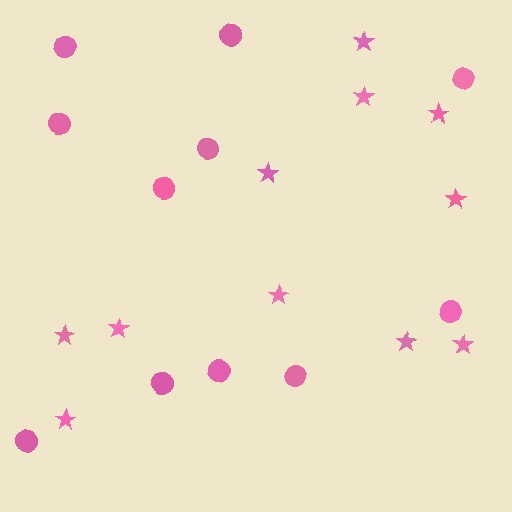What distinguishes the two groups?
There are 2 groups: one group of circles (11) and one group of stars (11).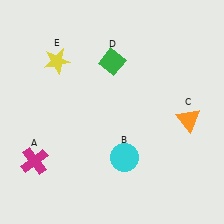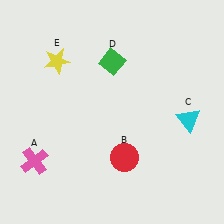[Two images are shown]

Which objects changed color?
A changed from magenta to pink. B changed from cyan to red. C changed from orange to cyan.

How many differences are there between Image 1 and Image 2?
There are 3 differences between the two images.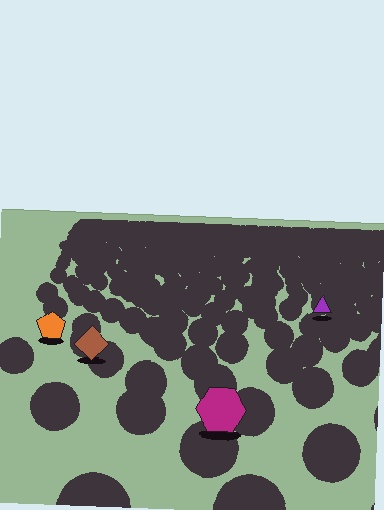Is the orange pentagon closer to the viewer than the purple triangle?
Yes. The orange pentagon is closer — you can tell from the texture gradient: the ground texture is coarser near it.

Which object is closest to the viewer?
The magenta hexagon is closest. The texture marks near it are larger and more spread out.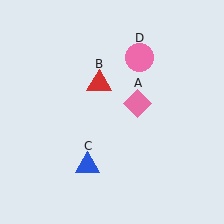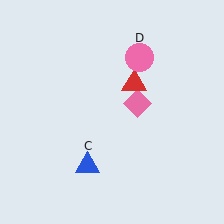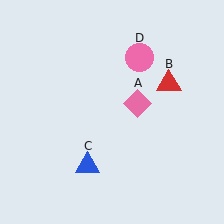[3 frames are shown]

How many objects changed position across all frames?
1 object changed position: red triangle (object B).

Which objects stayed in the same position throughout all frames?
Pink diamond (object A) and blue triangle (object C) and pink circle (object D) remained stationary.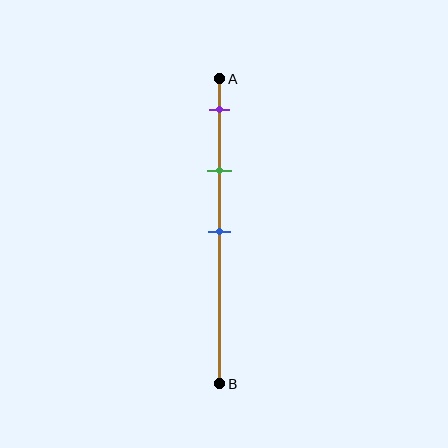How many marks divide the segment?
There are 3 marks dividing the segment.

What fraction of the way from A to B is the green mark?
The green mark is approximately 30% (0.3) of the way from A to B.